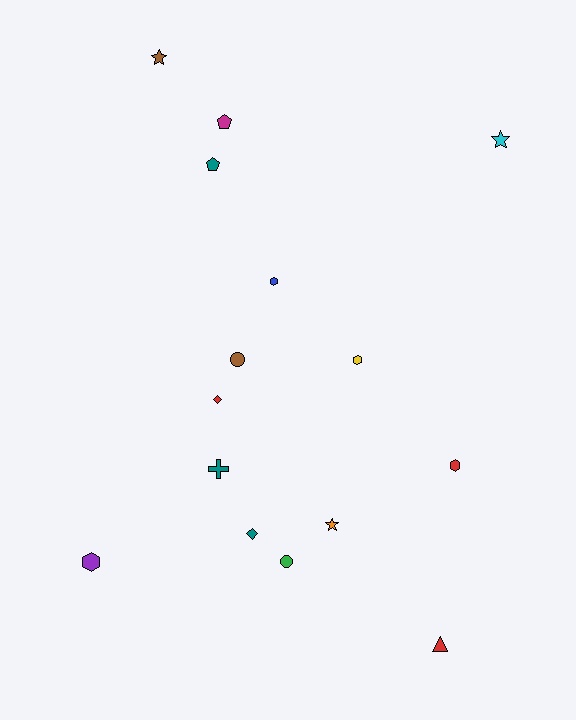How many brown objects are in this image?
There are 2 brown objects.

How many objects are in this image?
There are 15 objects.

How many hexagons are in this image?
There are 4 hexagons.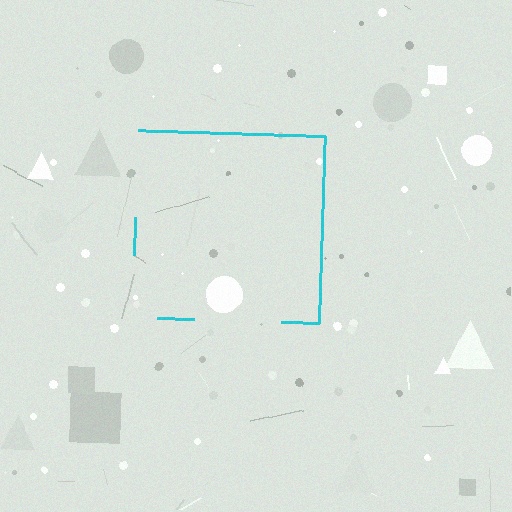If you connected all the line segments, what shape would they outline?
They would outline a square.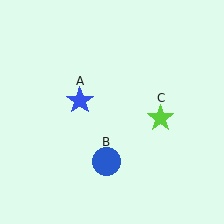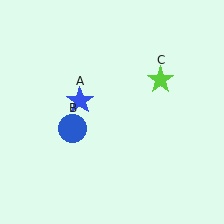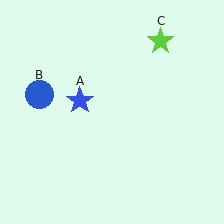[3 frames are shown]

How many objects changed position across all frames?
2 objects changed position: blue circle (object B), lime star (object C).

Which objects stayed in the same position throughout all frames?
Blue star (object A) remained stationary.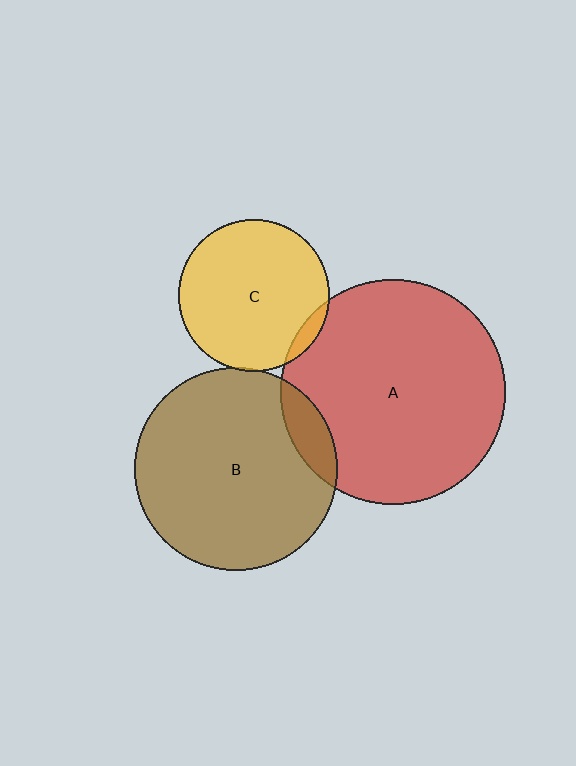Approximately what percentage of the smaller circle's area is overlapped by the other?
Approximately 10%.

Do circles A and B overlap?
Yes.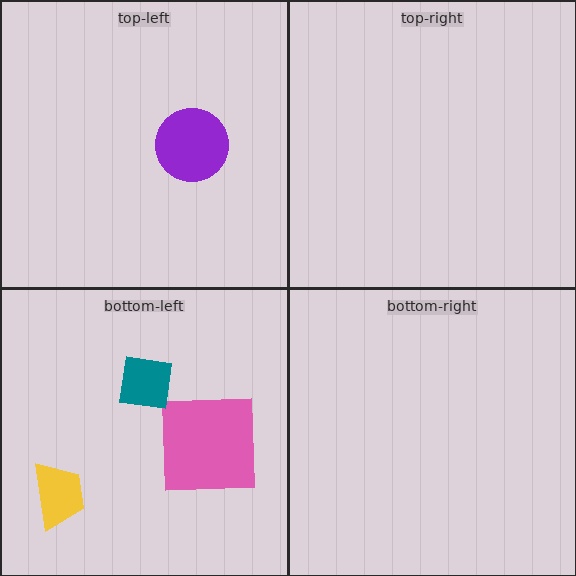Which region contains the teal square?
The bottom-left region.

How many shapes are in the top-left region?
1.